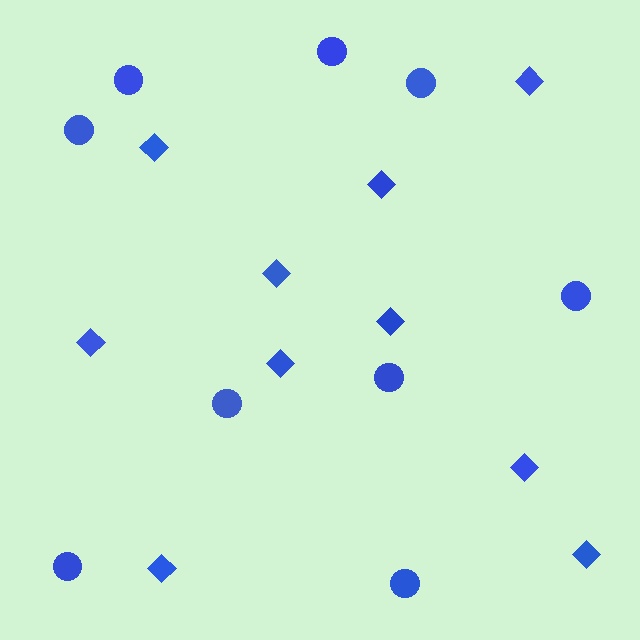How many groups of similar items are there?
There are 2 groups: one group of circles (9) and one group of diamonds (10).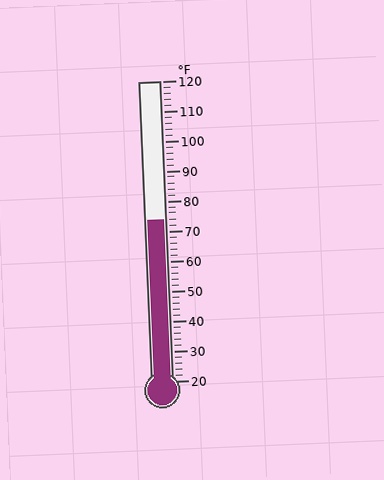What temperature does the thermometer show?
The thermometer shows approximately 74°F.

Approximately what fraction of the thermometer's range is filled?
The thermometer is filled to approximately 55% of its range.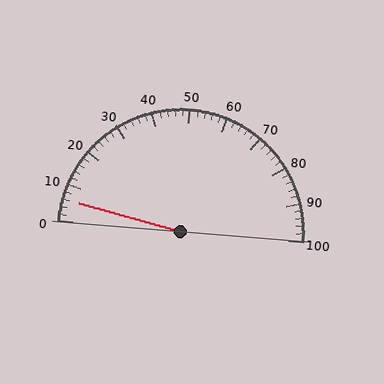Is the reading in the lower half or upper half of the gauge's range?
The reading is in the lower half of the range (0 to 100).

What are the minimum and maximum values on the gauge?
The gauge ranges from 0 to 100.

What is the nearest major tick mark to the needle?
The nearest major tick mark is 10.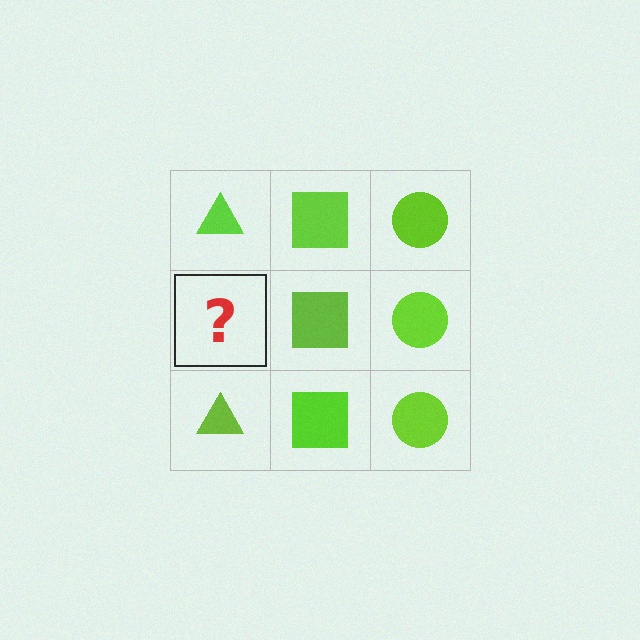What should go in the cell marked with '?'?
The missing cell should contain a lime triangle.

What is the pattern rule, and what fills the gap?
The rule is that each column has a consistent shape. The gap should be filled with a lime triangle.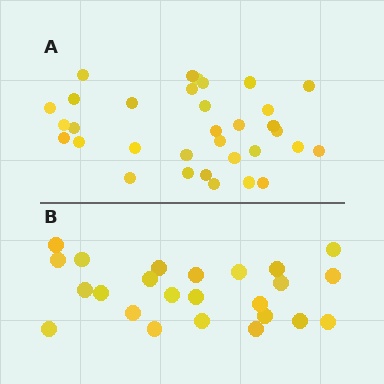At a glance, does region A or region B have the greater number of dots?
Region A (the top region) has more dots.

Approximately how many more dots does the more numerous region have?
Region A has roughly 8 or so more dots than region B.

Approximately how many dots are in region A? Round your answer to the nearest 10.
About 30 dots. (The exact count is 33, which rounds to 30.)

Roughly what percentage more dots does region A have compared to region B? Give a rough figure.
About 40% more.